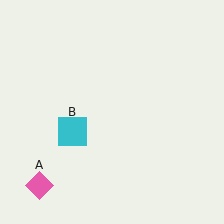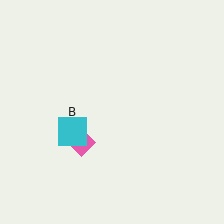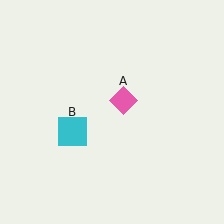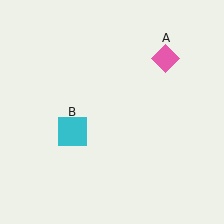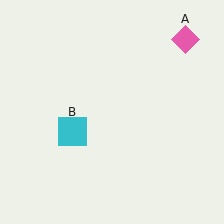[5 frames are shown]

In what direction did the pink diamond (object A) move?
The pink diamond (object A) moved up and to the right.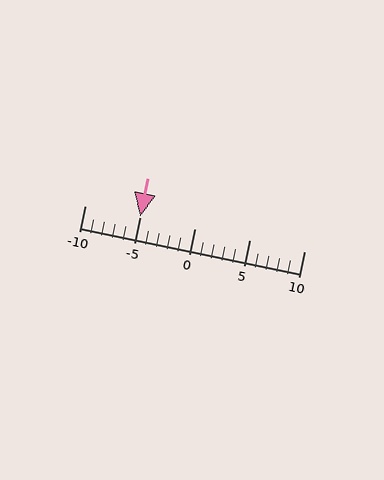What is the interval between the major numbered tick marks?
The major tick marks are spaced 5 units apart.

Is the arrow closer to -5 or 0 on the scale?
The arrow is closer to -5.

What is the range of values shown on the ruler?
The ruler shows values from -10 to 10.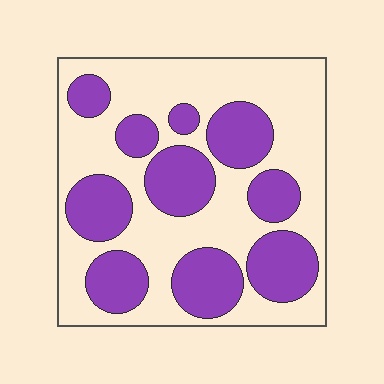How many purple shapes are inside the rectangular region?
10.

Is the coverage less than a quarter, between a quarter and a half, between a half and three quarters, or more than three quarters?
Between a quarter and a half.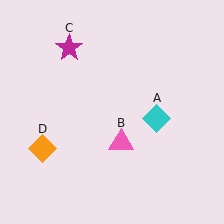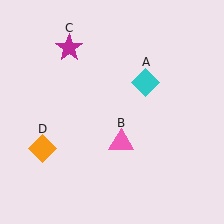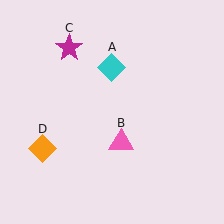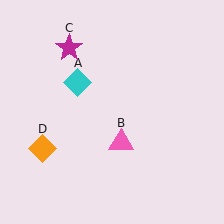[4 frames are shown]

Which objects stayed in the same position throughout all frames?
Pink triangle (object B) and magenta star (object C) and orange diamond (object D) remained stationary.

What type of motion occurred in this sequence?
The cyan diamond (object A) rotated counterclockwise around the center of the scene.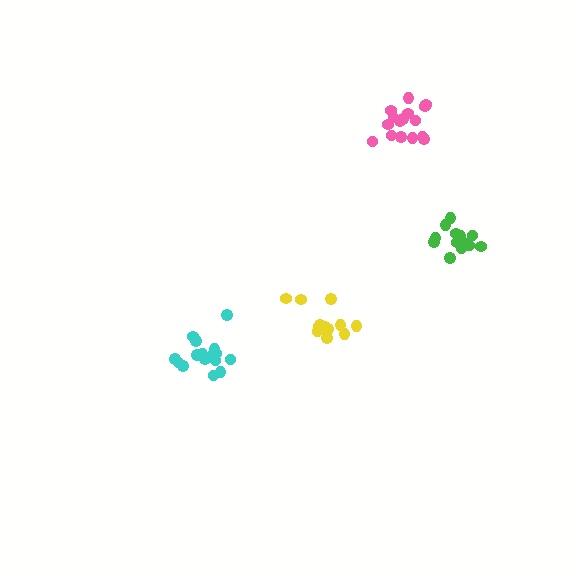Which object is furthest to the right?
The green cluster is rightmost.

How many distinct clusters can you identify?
There are 4 distinct clusters.